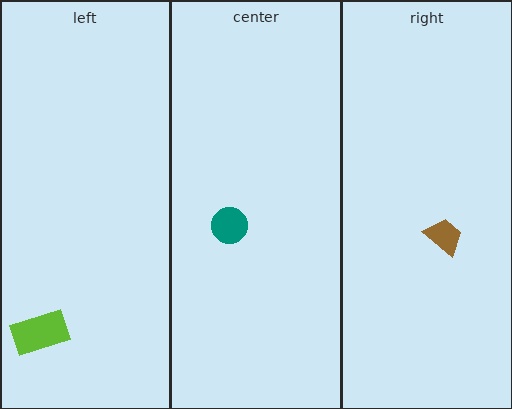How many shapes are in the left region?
1.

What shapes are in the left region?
The lime rectangle.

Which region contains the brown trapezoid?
The right region.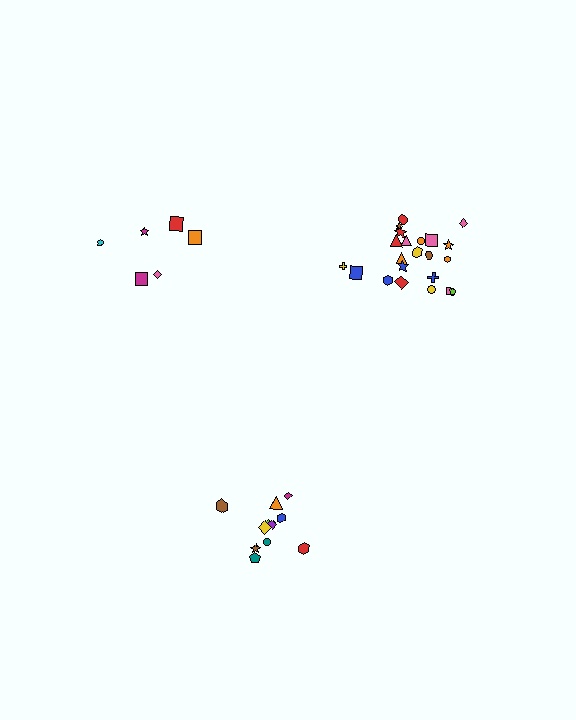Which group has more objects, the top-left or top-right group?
The top-right group.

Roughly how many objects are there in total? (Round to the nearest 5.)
Roughly 40 objects in total.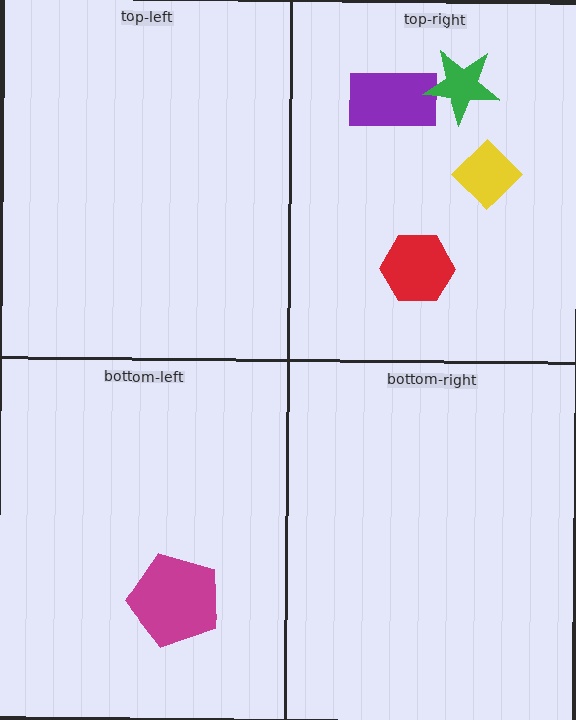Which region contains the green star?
The top-right region.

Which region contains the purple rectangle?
The top-right region.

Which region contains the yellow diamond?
The top-right region.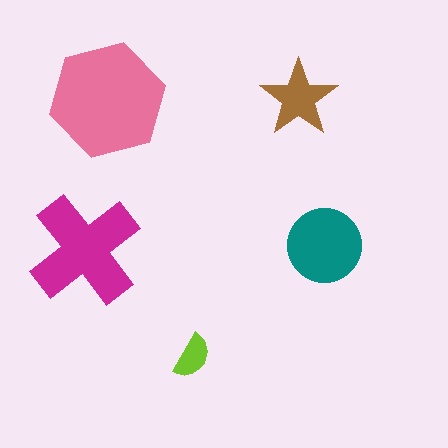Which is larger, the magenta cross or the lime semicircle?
The magenta cross.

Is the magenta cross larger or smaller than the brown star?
Larger.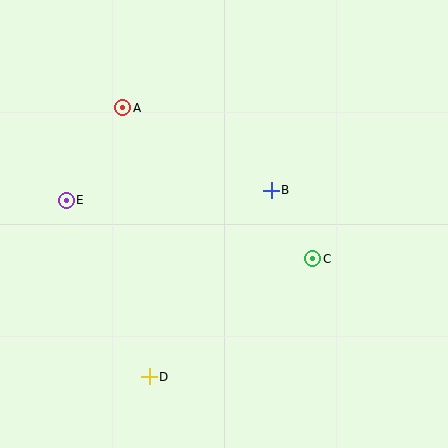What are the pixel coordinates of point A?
Point A is at (123, 108).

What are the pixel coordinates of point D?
Point D is at (149, 377).